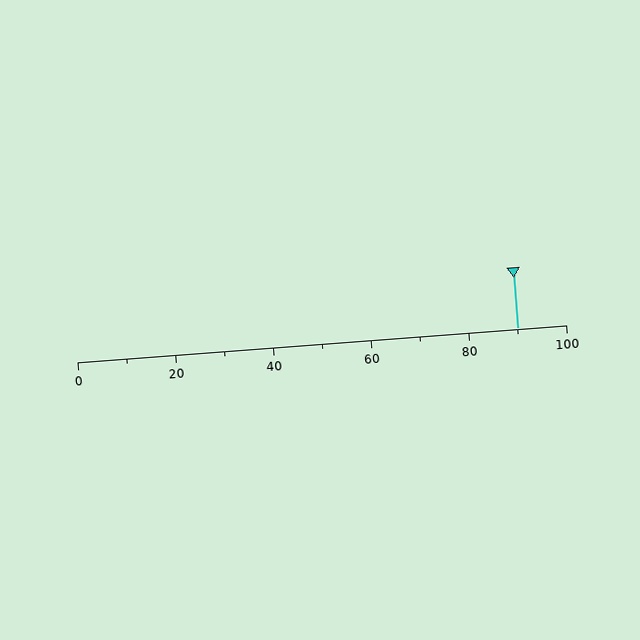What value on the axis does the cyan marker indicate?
The marker indicates approximately 90.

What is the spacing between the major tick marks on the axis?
The major ticks are spaced 20 apart.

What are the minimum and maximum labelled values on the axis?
The axis runs from 0 to 100.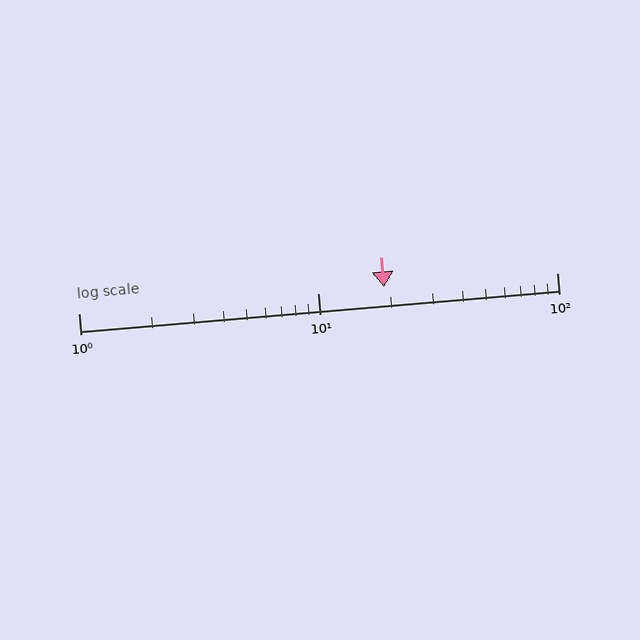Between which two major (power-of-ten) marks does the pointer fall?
The pointer is between 10 and 100.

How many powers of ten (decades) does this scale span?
The scale spans 2 decades, from 1 to 100.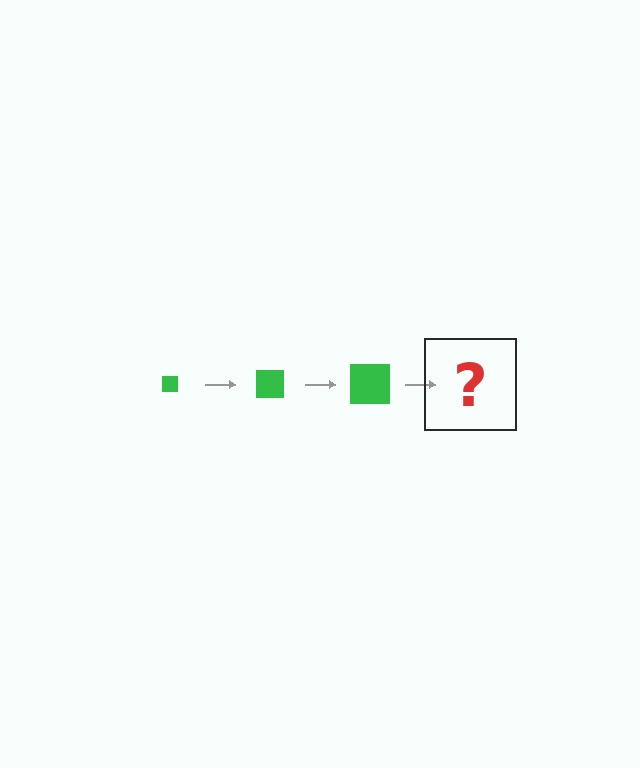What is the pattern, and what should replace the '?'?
The pattern is that the square gets progressively larger each step. The '?' should be a green square, larger than the previous one.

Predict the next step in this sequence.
The next step is a green square, larger than the previous one.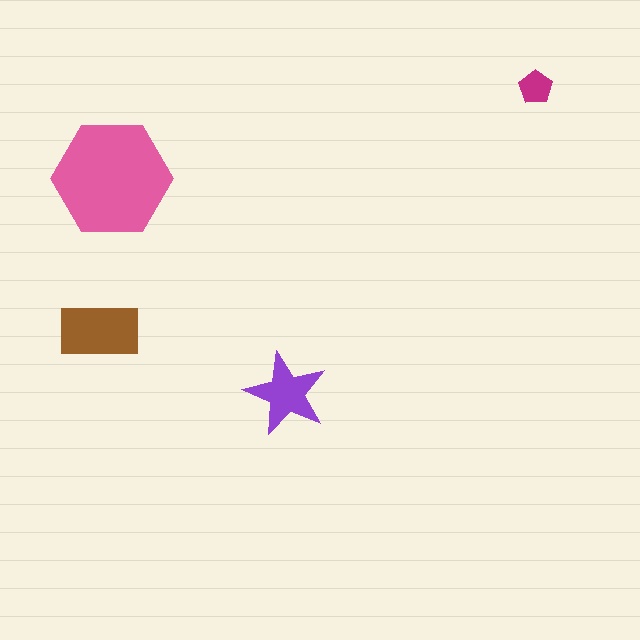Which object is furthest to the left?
The brown rectangle is leftmost.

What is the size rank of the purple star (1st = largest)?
3rd.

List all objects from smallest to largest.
The magenta pentagon, the purple star, the brown rectangle, the pink hexagon.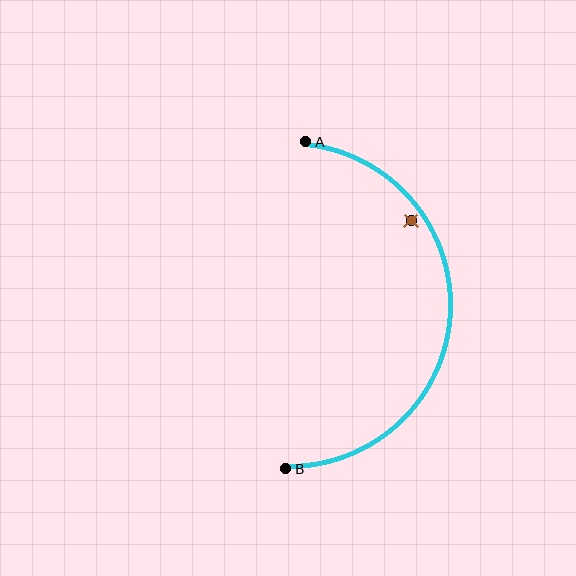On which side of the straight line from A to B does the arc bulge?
The arc bulges to the right of the straight line connecting A and B.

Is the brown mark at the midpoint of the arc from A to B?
No — the brown mark does not lie on the arc at all. It sits slightly inside the curve.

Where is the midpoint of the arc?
The arc midpoint is the point on the curve farthest from the straight line joining A and B. It sits to the right of that line.